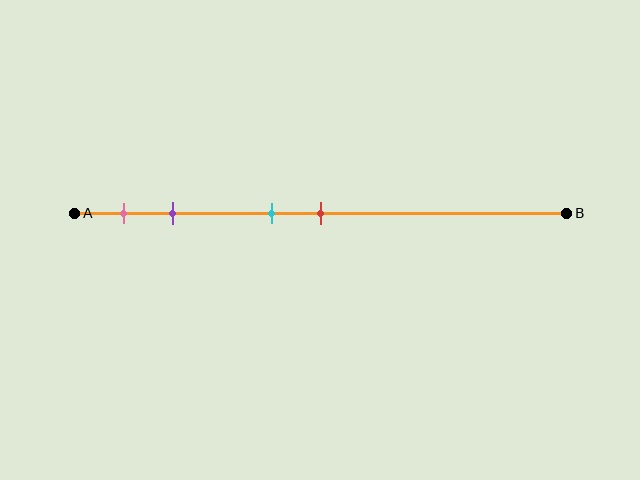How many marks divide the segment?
There are 4 marks dividing the segment.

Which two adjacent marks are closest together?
The cyan and red marks are the closest adjacent pair.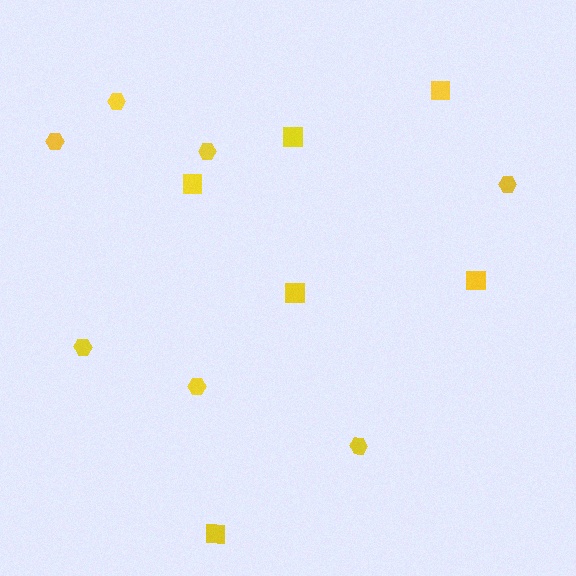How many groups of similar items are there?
There are 2 groups: one group of hexagons (7) and one group of squares (6).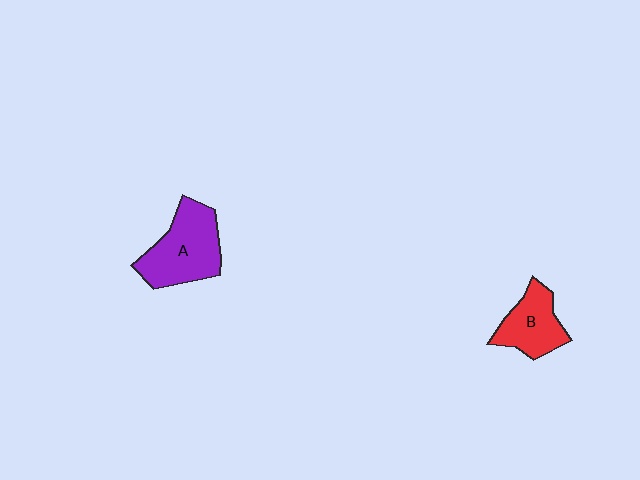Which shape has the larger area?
Shape A (purple).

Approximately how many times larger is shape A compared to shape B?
Approximately 1.4 times.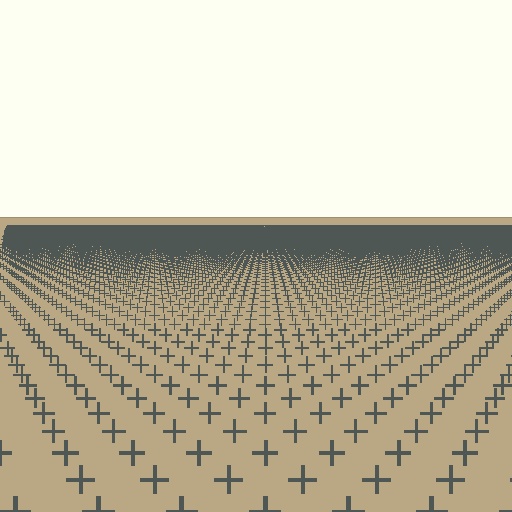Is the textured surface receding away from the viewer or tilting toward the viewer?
The surface is receding away from the viewer. Texture elements get smaller and denser toward the top.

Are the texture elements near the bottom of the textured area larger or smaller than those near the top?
Larger. Near the bottom, elements are closer to the viewer and appear at a bigger on-screen size.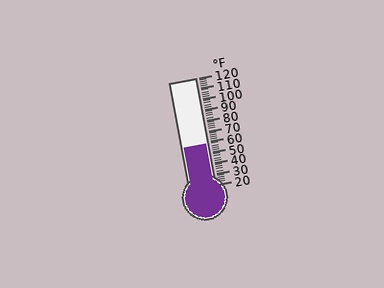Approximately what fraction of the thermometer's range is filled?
The thermometer is filled to approximately 40% of its range.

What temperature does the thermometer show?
The thermometer shows approximately 58°F.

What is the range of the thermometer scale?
The thermometer scale ranges from 20°F to 120°F.